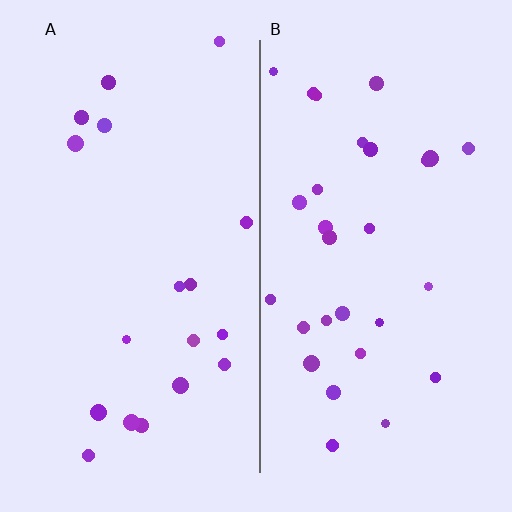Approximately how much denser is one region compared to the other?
Approximately 1.6× — region B over region A.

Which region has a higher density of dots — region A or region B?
B (the right).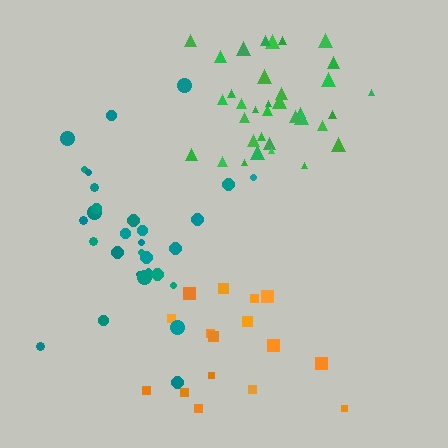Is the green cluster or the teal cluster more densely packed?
Green.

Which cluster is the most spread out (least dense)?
Orange.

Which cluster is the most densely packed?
Green.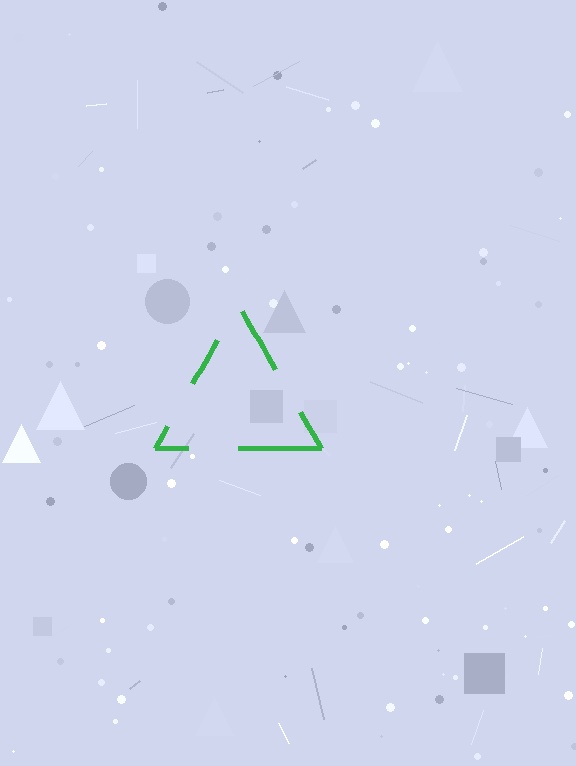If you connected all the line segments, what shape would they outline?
They would outline a triangle.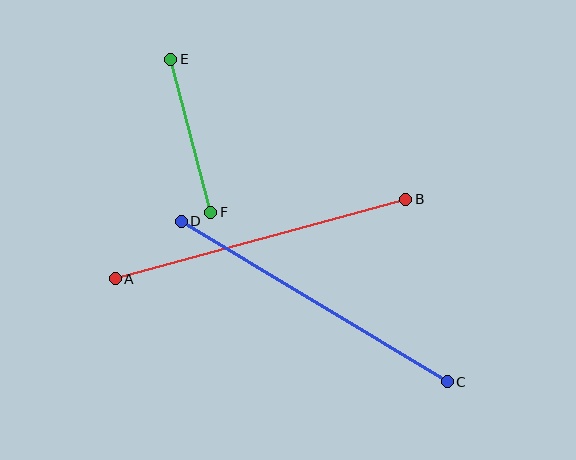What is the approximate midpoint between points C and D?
The midpoint is at approximately (314, 301) pixels.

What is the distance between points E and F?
The distance is approximately 158 pixels.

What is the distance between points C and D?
The distance is approximately 311 pixels.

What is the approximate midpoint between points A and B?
The midpoint is at approximately (260, 239) pixels.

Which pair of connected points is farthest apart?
Points C and D are farthest apart.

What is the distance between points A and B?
The distance is approximately 301 pixels.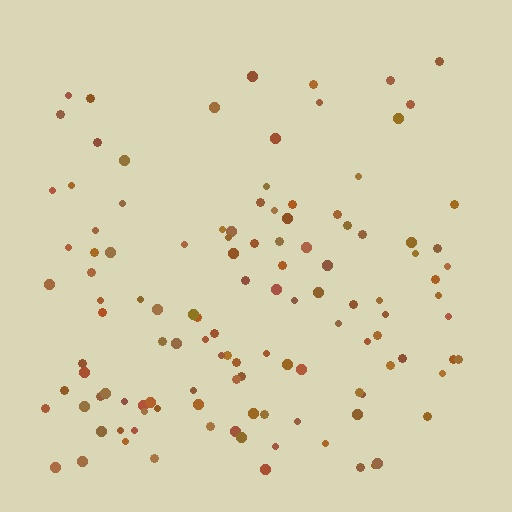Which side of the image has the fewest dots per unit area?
The top.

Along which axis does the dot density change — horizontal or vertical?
Vertical.